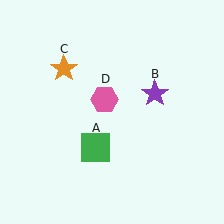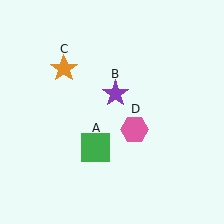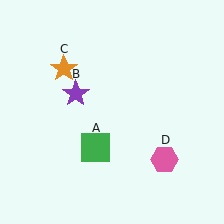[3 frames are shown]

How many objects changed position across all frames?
2 objects changed position: purple star (object B), pink hexagon (object D).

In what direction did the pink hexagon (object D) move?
The pink hexagon (object D) moved down and to the right.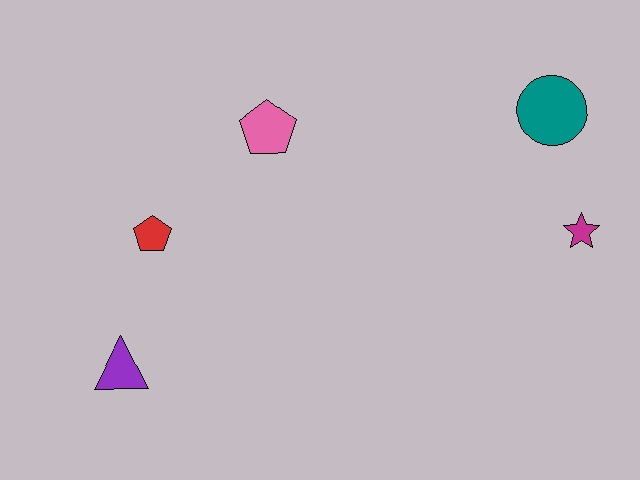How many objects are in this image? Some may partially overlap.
There are 5 objects.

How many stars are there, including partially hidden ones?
There is 1 star.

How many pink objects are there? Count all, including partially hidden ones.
There is 1 pink object.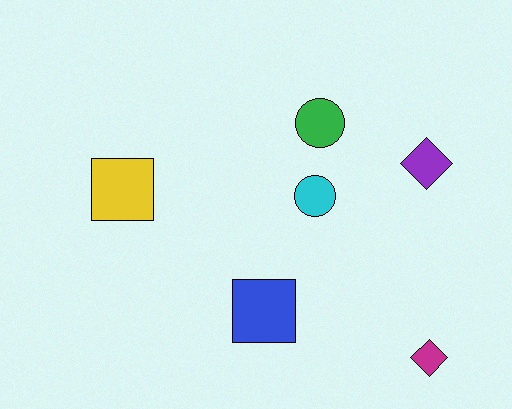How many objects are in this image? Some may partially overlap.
There are 6 objects.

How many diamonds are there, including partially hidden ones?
There are 2 diamonds.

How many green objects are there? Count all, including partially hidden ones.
There is 1 green object.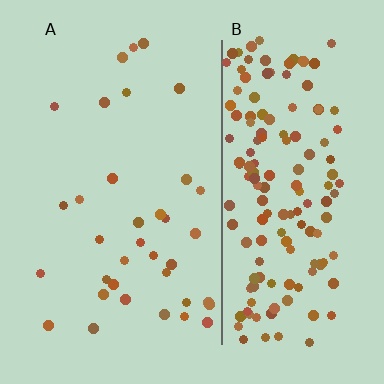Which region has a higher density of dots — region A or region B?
B (the right).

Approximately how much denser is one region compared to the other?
Approximately 4.6× — region B over region A.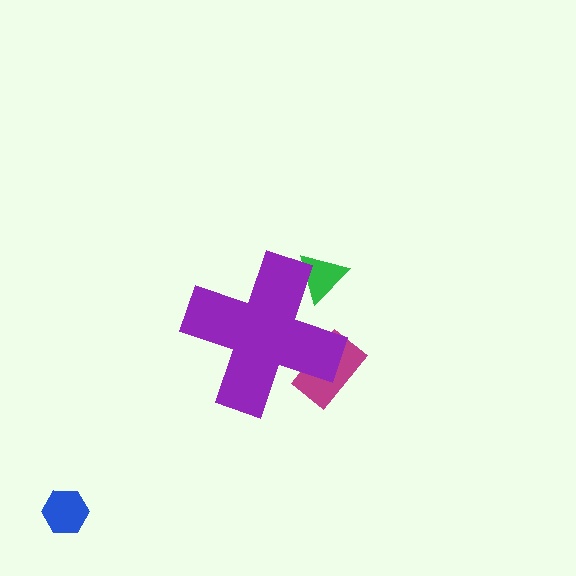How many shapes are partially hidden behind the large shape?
2 shapes are partially hidden.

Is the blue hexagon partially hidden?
No, the blue hexagon is fully visible.